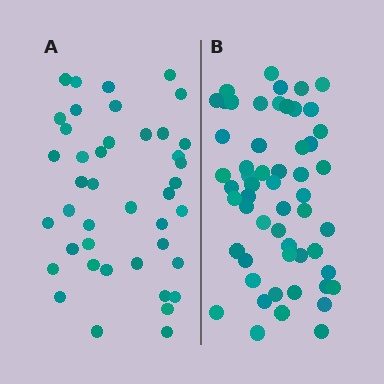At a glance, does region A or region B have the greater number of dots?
Region B (the right region) has more dots.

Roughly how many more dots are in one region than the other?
Region B has approximately 15 more dots than region A.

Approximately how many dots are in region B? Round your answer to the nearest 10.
About 60 dots. (The exact count is 55, which rounds to 60.)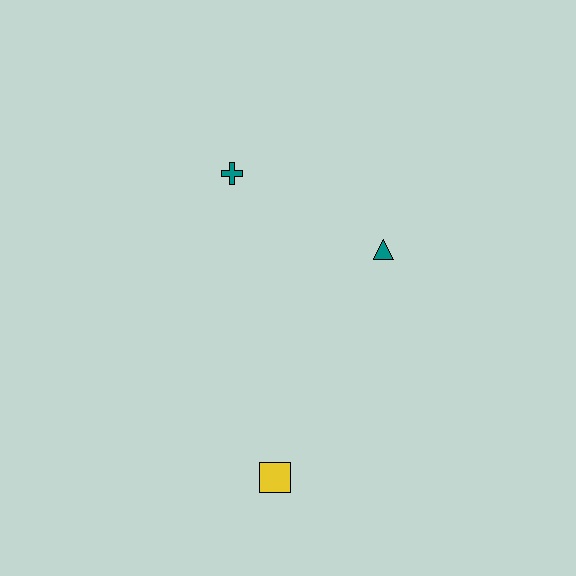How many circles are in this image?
There are no circles.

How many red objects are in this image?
There are no red objects.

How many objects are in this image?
There are 3 objects.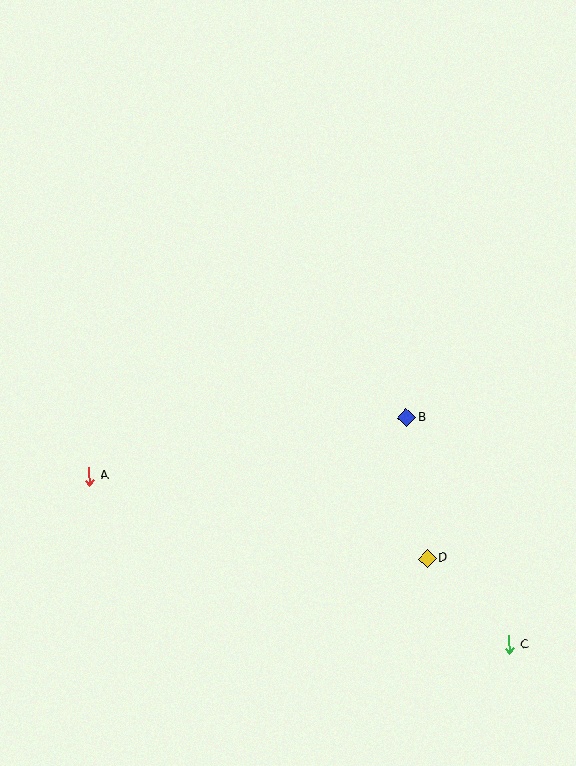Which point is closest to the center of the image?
Point B at (406, 418) is closest to the center.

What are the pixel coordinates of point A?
Point A is at (89, 476).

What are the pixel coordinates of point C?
Point C is at (509, 645).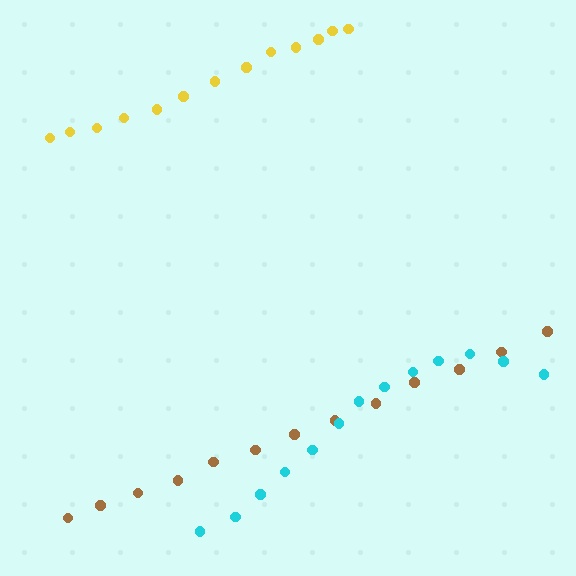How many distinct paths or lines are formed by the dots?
There are 3 distinct paths.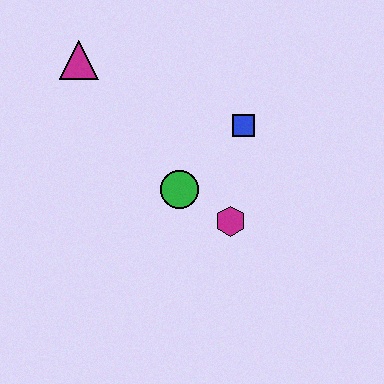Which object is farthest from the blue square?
The magenta triangle is farthest from the blue square.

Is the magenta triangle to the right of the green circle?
No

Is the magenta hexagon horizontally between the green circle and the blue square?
Yes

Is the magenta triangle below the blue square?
No